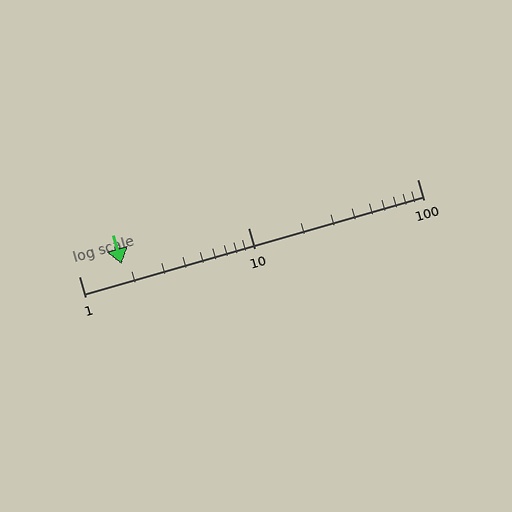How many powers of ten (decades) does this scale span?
The scale spans 2 decades, from 1 to 100.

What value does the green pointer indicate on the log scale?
The pointer indicates approximately 1.8.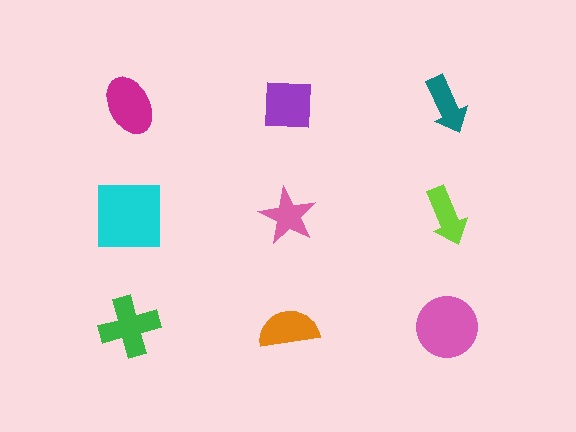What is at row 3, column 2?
An orange semicircle.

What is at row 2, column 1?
A cyan square.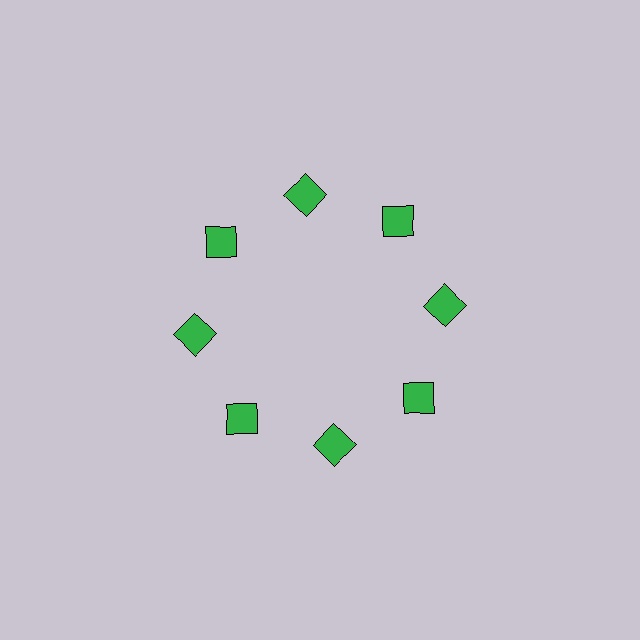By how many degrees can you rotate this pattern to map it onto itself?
The pattern maps onto itself every 45 degrees of rotation.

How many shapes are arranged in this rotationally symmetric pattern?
There are 8 shapes, arranged in 8 groups of 1.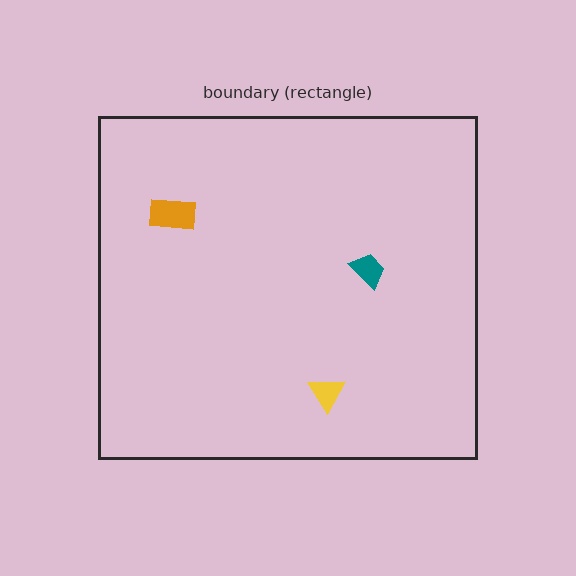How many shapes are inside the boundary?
3 inside, 0 outside.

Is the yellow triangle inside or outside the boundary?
Inside.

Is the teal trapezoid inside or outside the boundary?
Inside.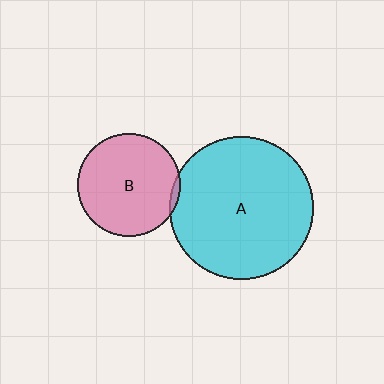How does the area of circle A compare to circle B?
Approximately 1.9 times.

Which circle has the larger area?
Circle A (cyan).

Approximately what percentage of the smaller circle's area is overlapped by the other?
Approximately 5%.